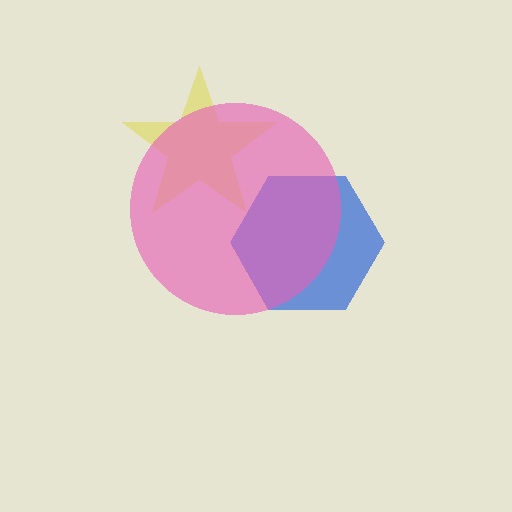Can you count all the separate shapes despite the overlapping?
Yes, there are 3 separate shapes.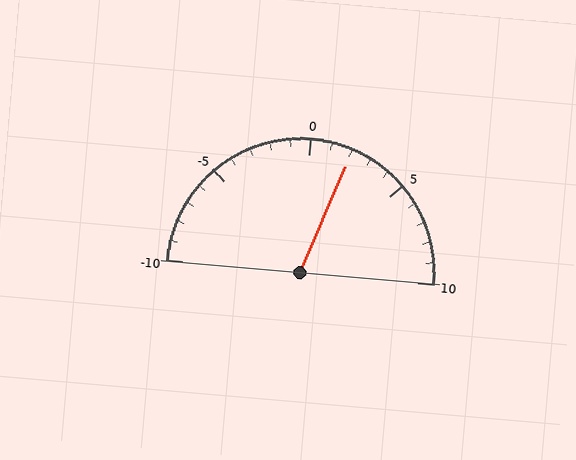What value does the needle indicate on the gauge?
The needle indicates approximately 2.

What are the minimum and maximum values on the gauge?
The gauge ranges from -10 to 10.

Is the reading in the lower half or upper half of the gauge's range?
The reading is in the upper half of the range (-10 to 10).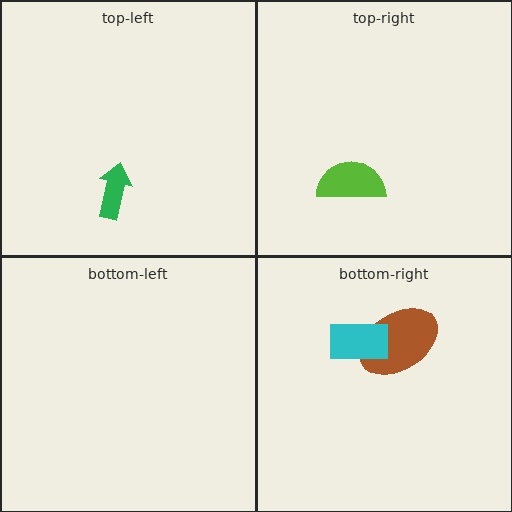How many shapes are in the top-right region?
1.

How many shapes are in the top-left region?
1.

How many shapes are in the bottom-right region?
2.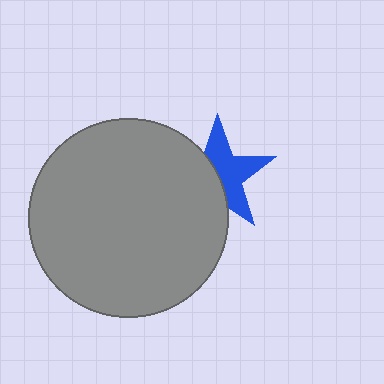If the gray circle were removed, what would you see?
You would see the complete blue star.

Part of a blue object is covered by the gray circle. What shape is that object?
It is a star.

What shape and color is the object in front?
The object in front is a gray circle.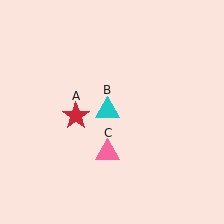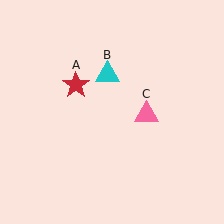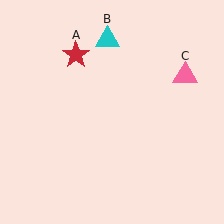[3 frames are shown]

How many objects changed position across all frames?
3 objects changed position: red star (object A), cyan triangle (object B), pink triangle (object C).